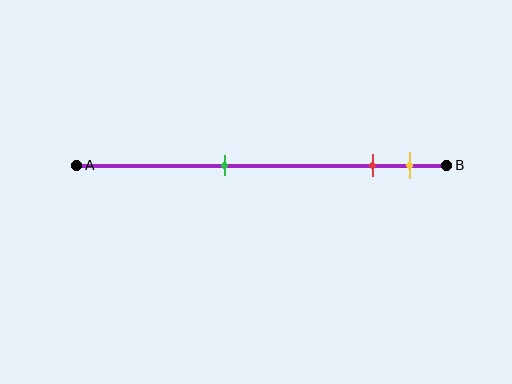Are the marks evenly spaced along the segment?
No, the marks are not evenly spaced.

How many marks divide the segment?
There are 3 marks dividing the segment.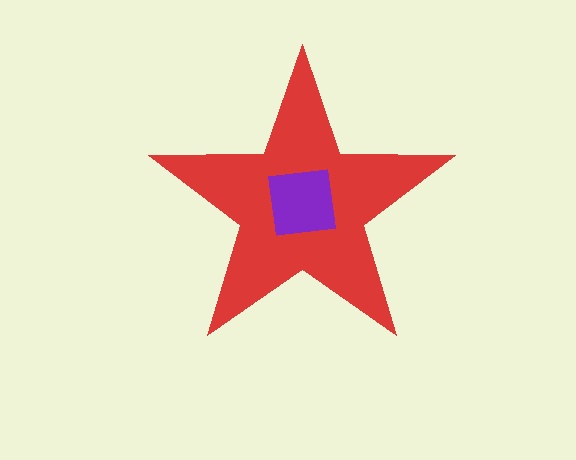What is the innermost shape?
The purple square.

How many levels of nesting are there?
2.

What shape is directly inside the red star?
The purple square.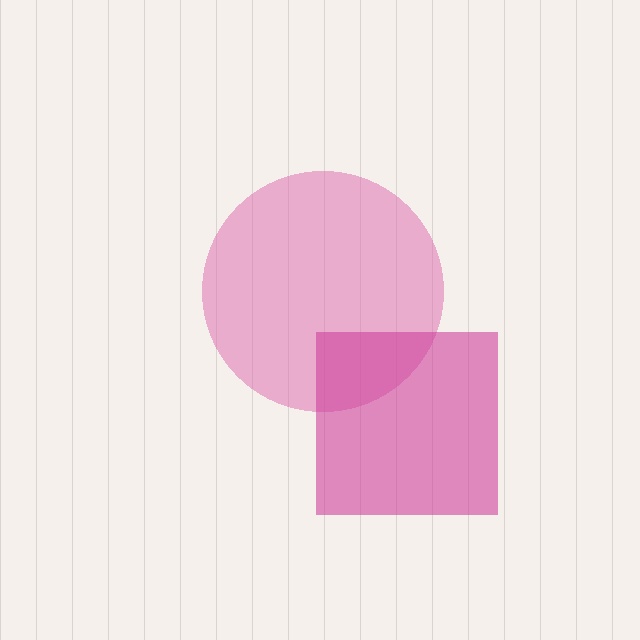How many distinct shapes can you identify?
There are 2 distinct shapes: a pink circle, a magenta square.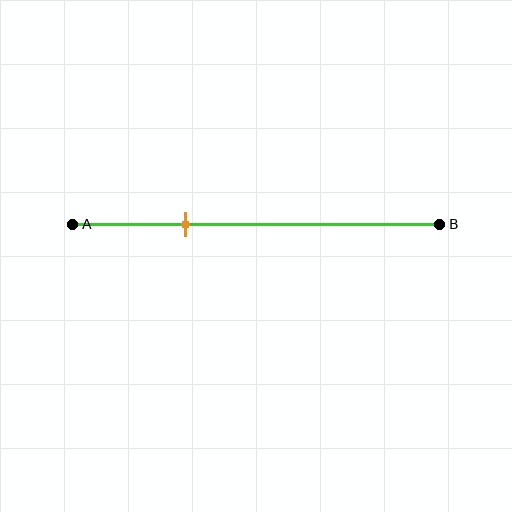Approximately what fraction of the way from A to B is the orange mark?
The orange mark is approximately 30% of the way from A to B.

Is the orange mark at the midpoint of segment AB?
No, the mark is at about 30% from A, not at the 50% midpoint.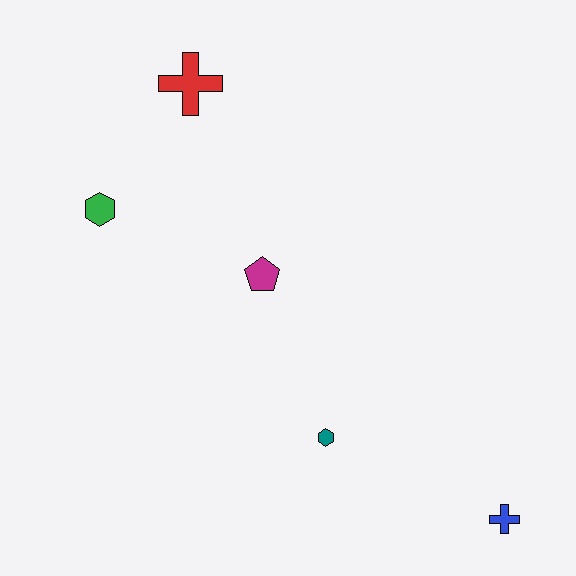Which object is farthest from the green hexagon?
The blue cross is farthest from the green hexagon.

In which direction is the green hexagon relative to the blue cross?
The green hexagon is to the left of the blue cross.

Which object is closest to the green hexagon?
The red cross is closest to the green hexagon.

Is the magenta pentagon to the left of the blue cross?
Yes